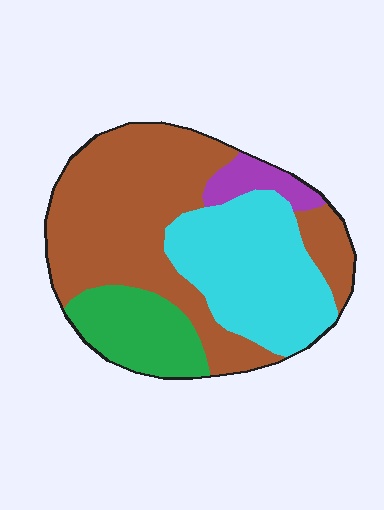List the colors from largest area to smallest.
From largest to smallest: brown, cyan, green, purple.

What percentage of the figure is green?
Green takes up less than a sixth of the figure.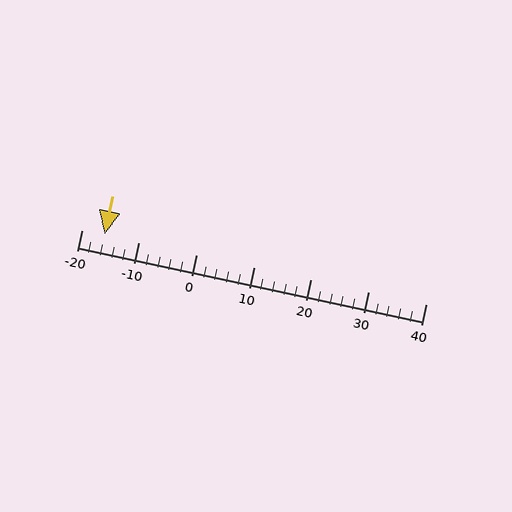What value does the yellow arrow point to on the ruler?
The yellow arrow points to approximately -16.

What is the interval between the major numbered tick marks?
The major tick marks are spaced 10 units apart.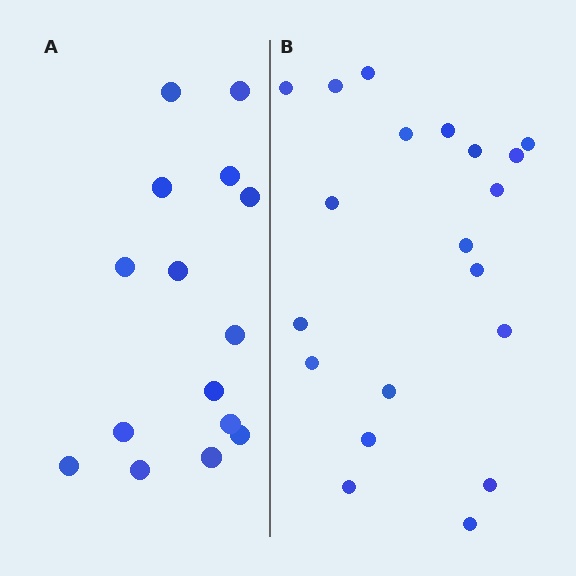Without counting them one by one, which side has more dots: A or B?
Region B (the right region) has more dots.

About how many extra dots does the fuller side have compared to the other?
Region B has about 5 more dots than region A.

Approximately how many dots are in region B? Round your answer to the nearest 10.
About 20 dots.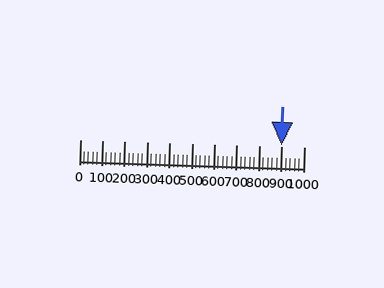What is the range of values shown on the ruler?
The ruler shows values from 0 to 1000.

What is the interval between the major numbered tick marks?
The major tick marks are spaced 100 units apart.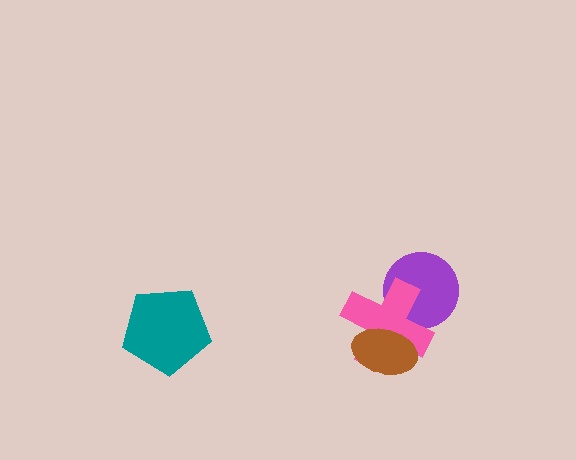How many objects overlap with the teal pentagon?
0 objects overlap with the teal pentagon.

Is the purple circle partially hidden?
Yes, it is partially covered by another shape.